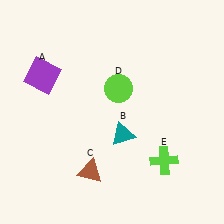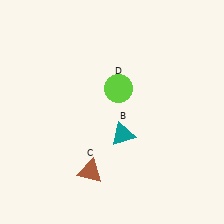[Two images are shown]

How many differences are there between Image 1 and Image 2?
There are 2 differences between the two images.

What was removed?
The lime cross (E), the purple square (A) were removed in Image 2.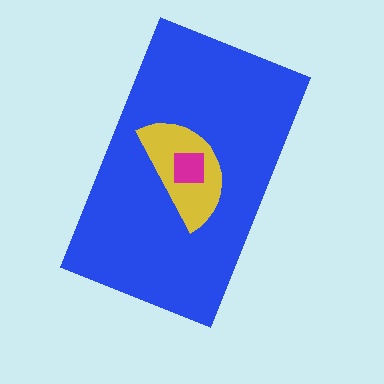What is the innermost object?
The magenta square.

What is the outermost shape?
The blue rectangle.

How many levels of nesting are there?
3.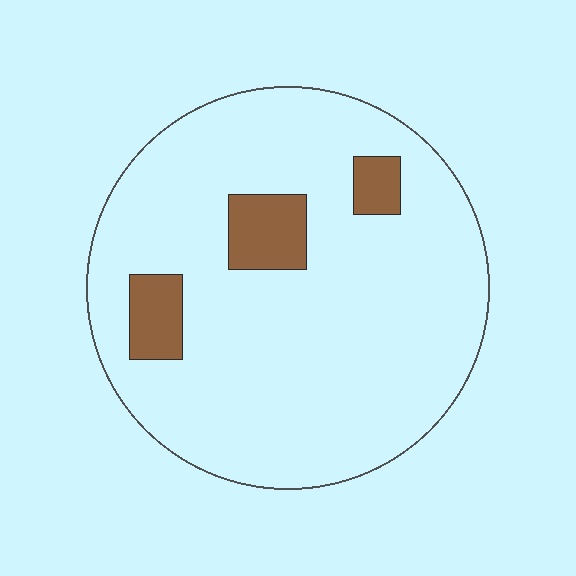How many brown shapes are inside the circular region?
3.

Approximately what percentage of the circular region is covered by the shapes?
Approximately 10%.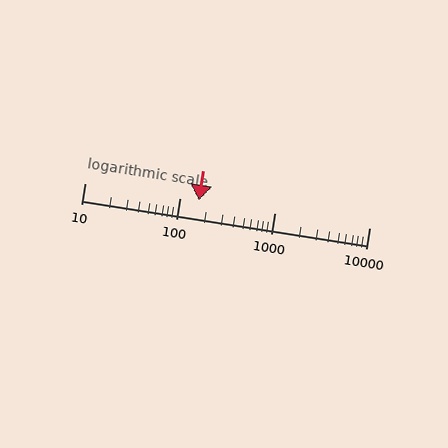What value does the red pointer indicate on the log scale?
The pointer indicates approximately 160.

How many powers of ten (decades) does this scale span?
The scale spans 3 decades, from 10 to 10000.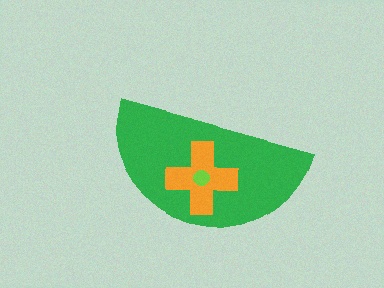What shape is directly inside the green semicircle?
The orange cross.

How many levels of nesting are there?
3.